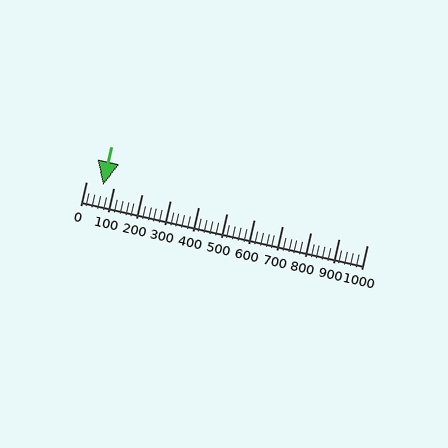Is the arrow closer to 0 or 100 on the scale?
The arrow is closer to 100.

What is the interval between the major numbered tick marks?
The major tick marks are spaced 100 units apart.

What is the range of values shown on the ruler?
The ruler shows values from 0 to 1000.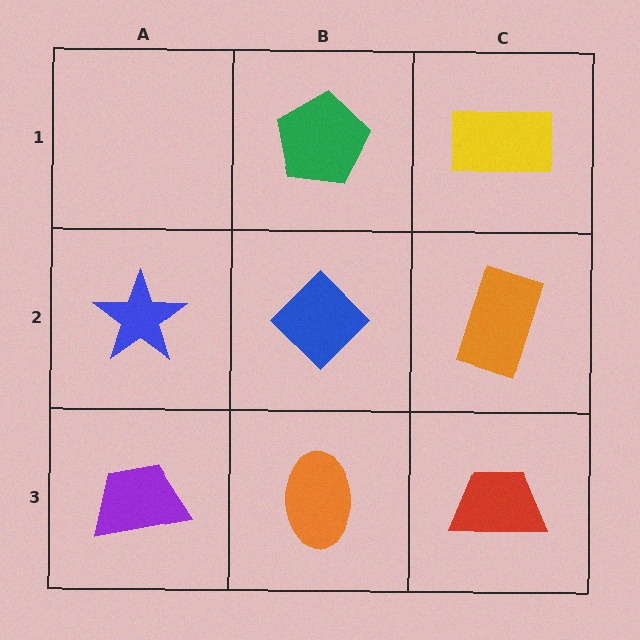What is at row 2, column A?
A blue star.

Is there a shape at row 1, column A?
No, that cell is empty.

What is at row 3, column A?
A purple trapezoid.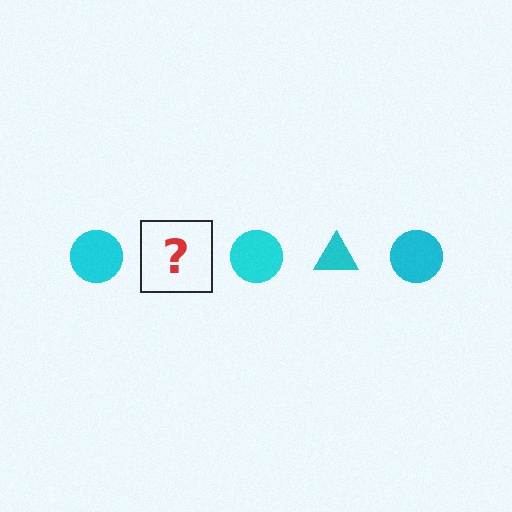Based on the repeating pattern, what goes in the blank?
The blank should be a cyan triangle.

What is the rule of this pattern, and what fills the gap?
The rule is that the pattern cycles through circle, triangle shapes in cyan. The gap should be filled with a cyan triangle.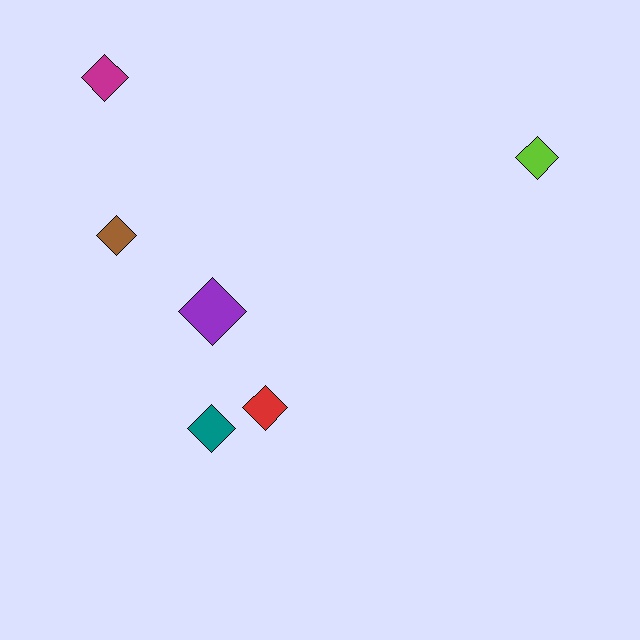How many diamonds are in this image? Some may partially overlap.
There are 6 diamonds.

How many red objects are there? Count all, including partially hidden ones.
There is 1 red object.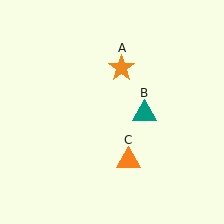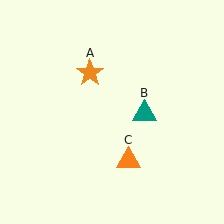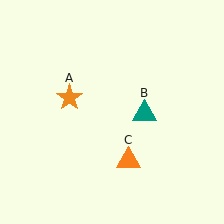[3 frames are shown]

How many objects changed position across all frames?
1 object changed position: orange star (object A).